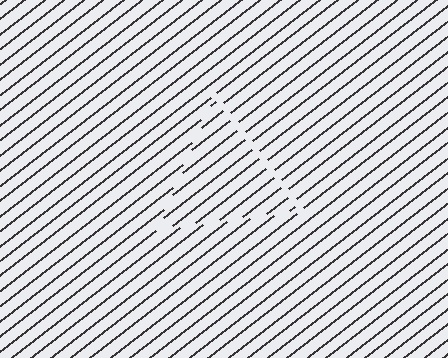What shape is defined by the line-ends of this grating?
An illusory triangle. The interior of the shape contains the same grating, shifted by half a period — the contour is defined by the phase discontinuity where line-ends from the inner and outer gratings abut.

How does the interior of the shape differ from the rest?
The interior of the shape contains the same grating, shifted by half a period — the contour is defined by the phase discontinuity where line-ends from the inner and outer gratings abut.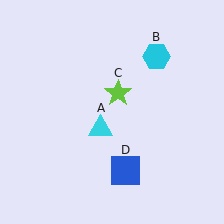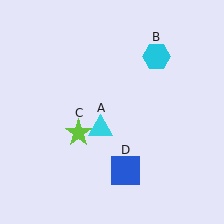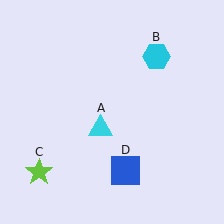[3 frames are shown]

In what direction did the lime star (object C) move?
The lime star (object C) moved down and to the left.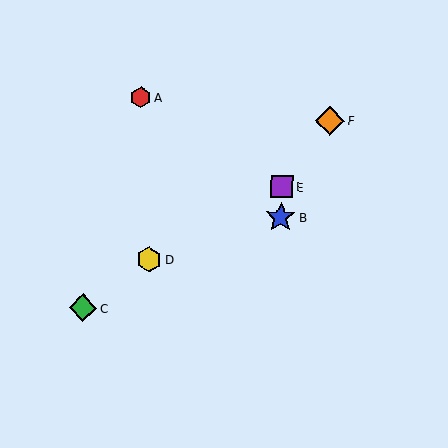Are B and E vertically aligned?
Yes, both are at x≈281.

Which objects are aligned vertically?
Objects B, E are aligned vertically.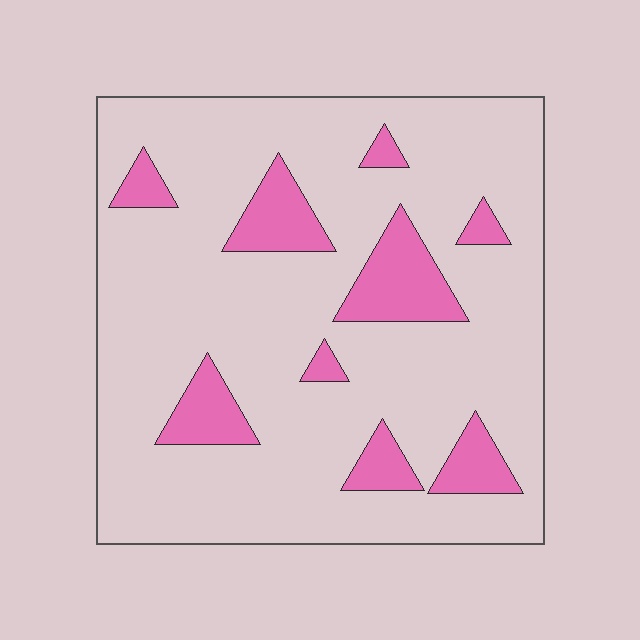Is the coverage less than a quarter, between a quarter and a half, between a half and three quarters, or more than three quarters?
Less than a quarter.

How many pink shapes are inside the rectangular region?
9.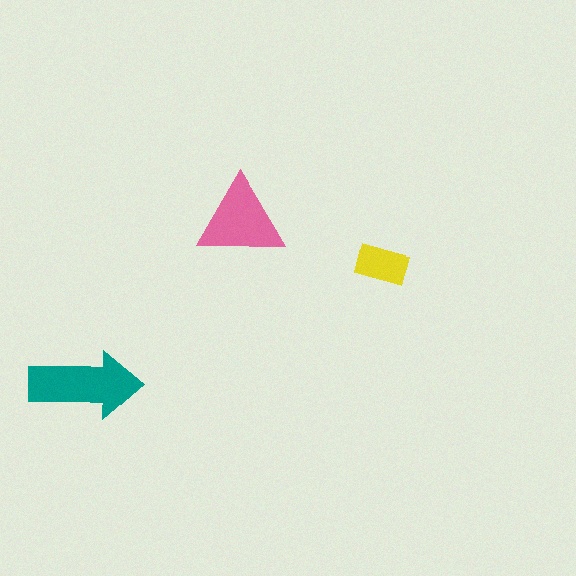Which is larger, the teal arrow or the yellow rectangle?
The teal arrow.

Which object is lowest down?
The teal arrow is bottommost.